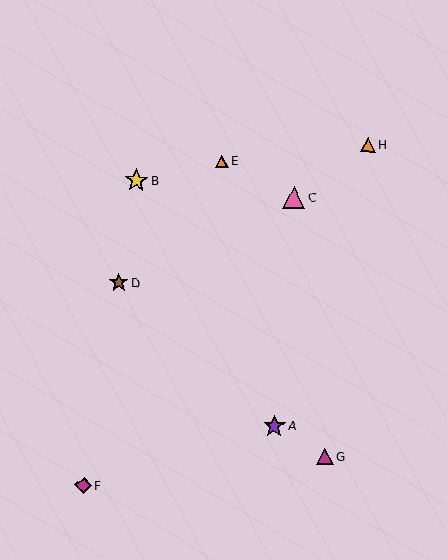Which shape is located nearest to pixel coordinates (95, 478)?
The magenta diamond (labeled F) at (84, 485) is nearest to that location.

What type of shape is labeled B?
Shape B is a yellow star.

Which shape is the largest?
The yellow star (labeled B) is the largest.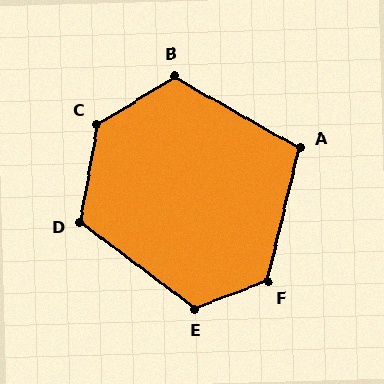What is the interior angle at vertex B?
Approximately 119 degrees (obtuse).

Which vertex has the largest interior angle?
C, at approximately 132 degrees.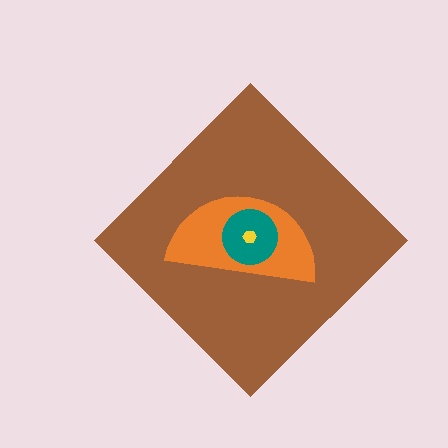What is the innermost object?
The yellow hexagon.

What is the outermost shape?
The brown diamond.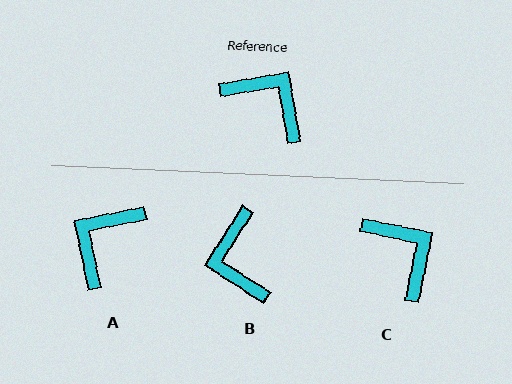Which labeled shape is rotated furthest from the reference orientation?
B, about 138 degrees away.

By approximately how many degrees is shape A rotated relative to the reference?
Approximately 92 degrees counter-clockwise.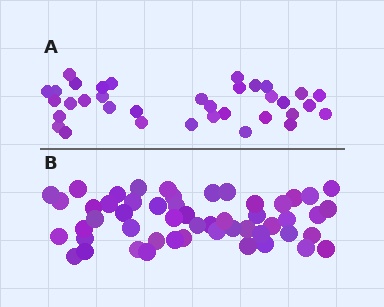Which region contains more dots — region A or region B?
Region B (the bottom region) has more dots.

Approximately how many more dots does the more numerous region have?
Region B has approximately 15 more dots than region A.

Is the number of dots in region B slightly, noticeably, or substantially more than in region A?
Region B has substantially more. The ratio is roughly 1.5 to 1.